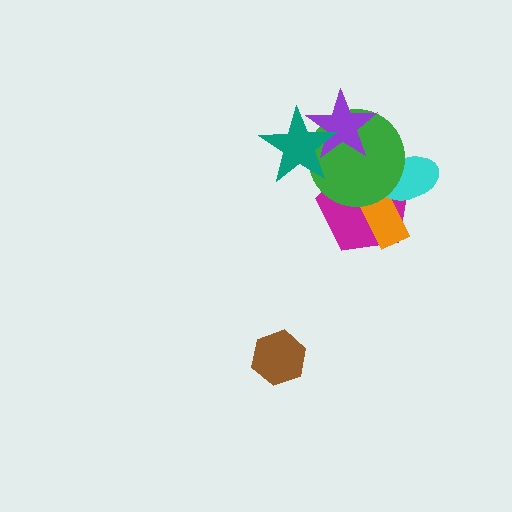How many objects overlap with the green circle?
4 objects overlap with the green circle.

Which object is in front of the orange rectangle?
The cyan ellipse is in front of the orange rectangle.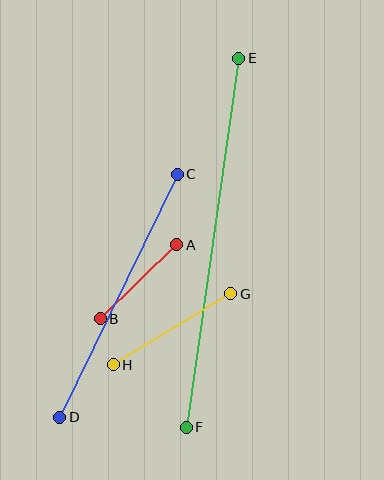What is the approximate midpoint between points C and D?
The midpoint is at approximately (118, 296) pixels.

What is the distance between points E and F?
The distance is approximately 373 pixels.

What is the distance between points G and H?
The distance is approximately 137 pixels.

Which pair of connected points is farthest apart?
Points E and F are farthest apart.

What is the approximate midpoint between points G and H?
The midpoint is at approximately (172, 329) pixels.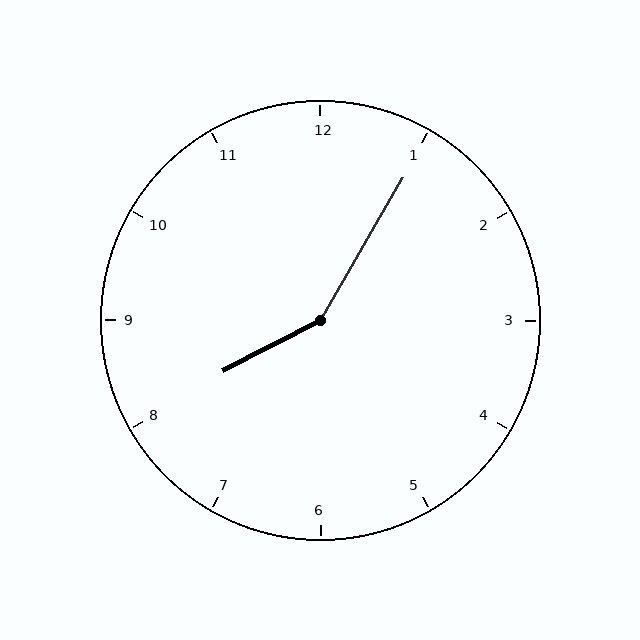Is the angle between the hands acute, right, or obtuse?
It is obtuse.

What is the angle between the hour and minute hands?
Approximately 148 degrees.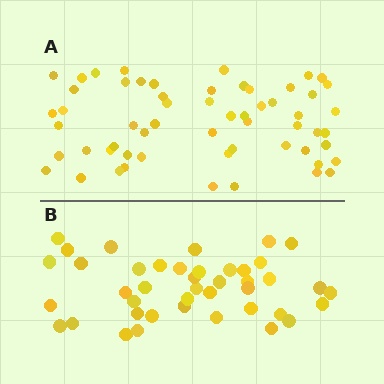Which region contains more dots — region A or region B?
Region A (the top region) has more dots.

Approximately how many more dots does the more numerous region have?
Region A has approximately 15 more dots than region B.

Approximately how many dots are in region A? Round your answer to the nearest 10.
About 60 dots. (The exact count is 58, which rounds to 60.)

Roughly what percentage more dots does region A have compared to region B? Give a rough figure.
About 40% more.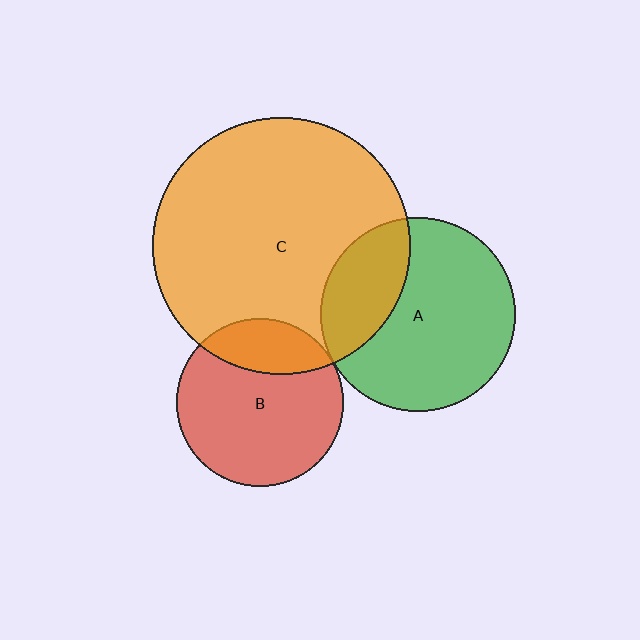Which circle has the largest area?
Circle C (orange).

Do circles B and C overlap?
Yes.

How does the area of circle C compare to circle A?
Approximately 1.8 times.